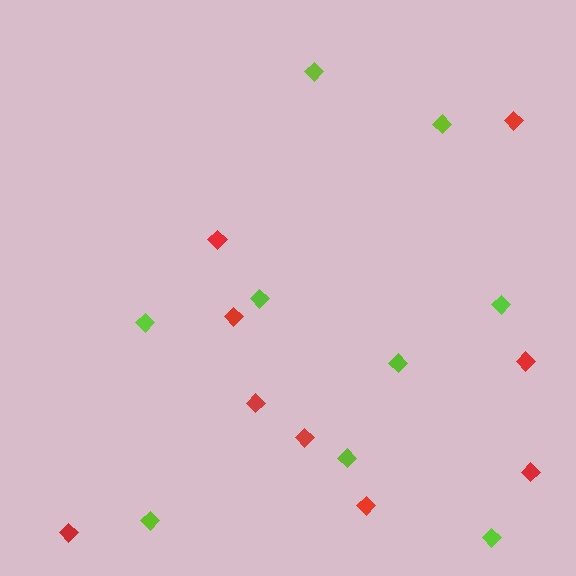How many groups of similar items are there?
There are 2 groups: one group of lime diamonds (9) and one group of red diamonds (9).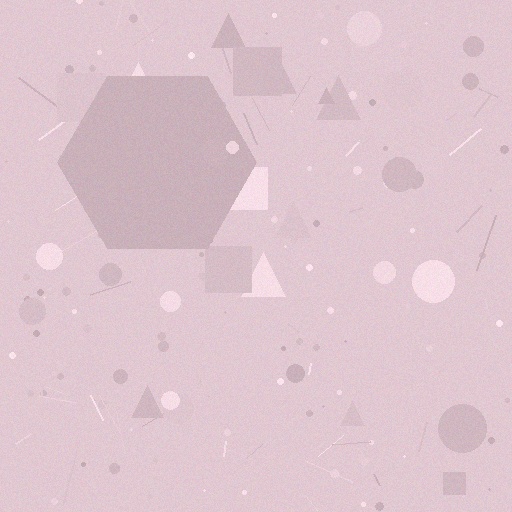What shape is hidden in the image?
A hexagon is hidden in the image.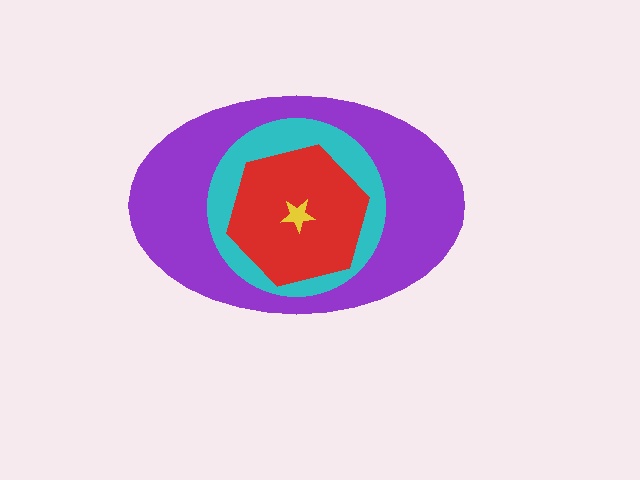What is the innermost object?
The yellow star.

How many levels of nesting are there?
4.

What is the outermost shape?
The purple ellipse.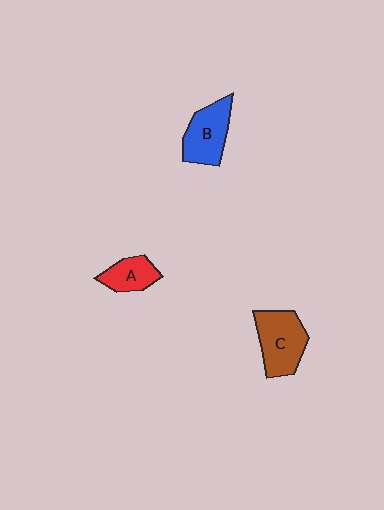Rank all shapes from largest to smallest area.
From largest to smallest: C (brown), B (blue), A (red).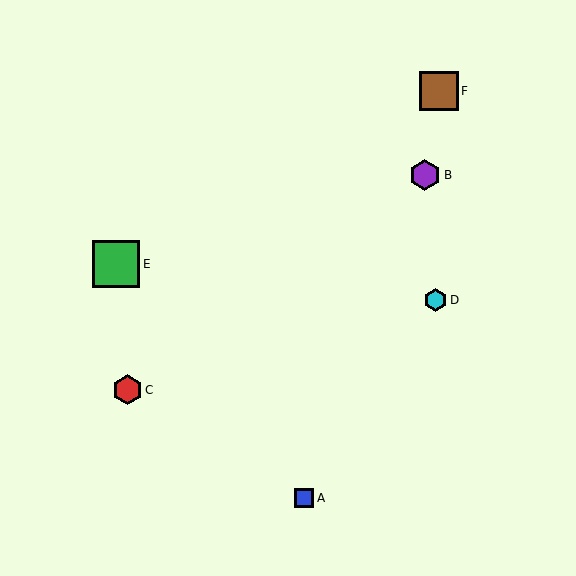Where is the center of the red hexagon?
The center of the red hexagon is at (128, 390).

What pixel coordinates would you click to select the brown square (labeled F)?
Click at (439, 91) to select the brown square F.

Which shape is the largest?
The green square (labeled E) is the largest.